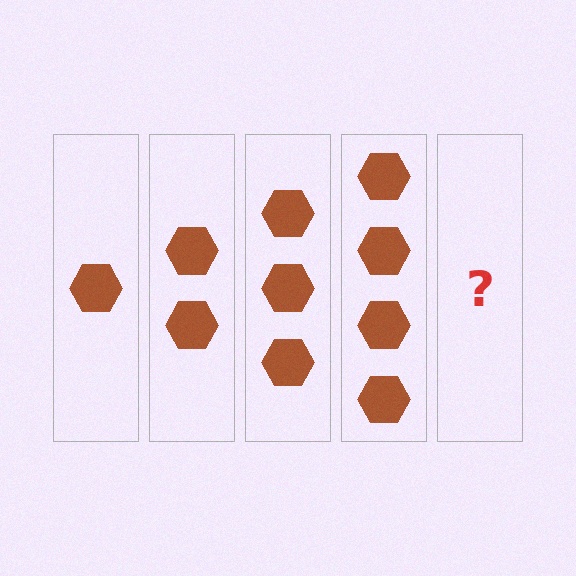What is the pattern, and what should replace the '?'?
The pattern is that each step adds one more hexagon. The '?' should be 5 hexagons.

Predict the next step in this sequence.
The next step is 5 hexagons.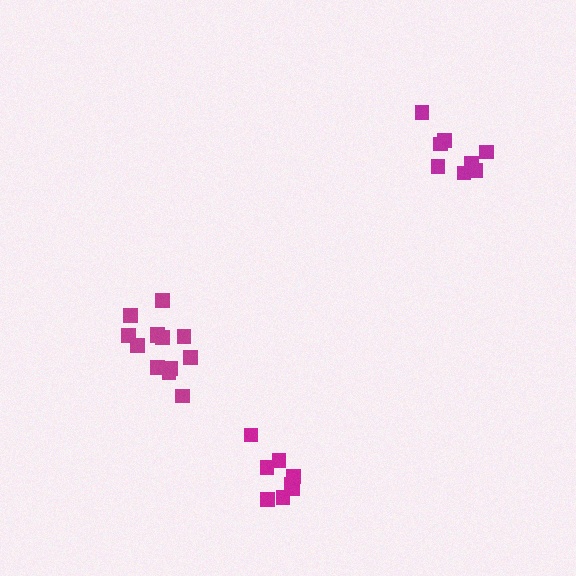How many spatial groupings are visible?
There are 3 spatial groupings.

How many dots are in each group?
Group 1: 8 dots, Group 2: 8 dots, Group 3: 13 dots (29 total).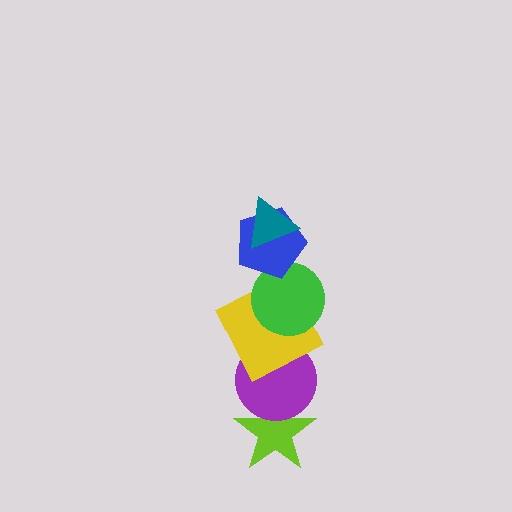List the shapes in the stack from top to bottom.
From top to bottom: the teal triangle, the blue pentagon, the green circle, the yellow square, the purple circle, the lime star.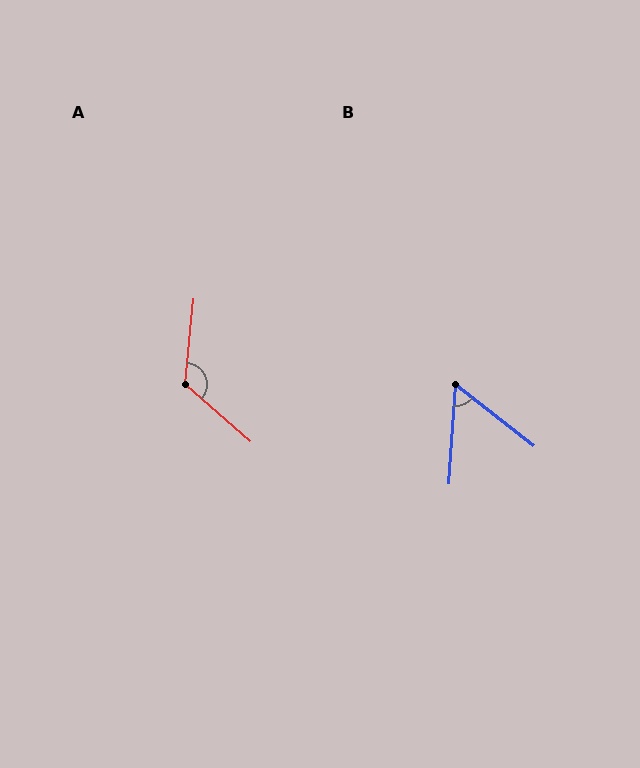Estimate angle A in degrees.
Approximately 125 degrees.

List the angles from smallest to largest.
B (56°), A (125°).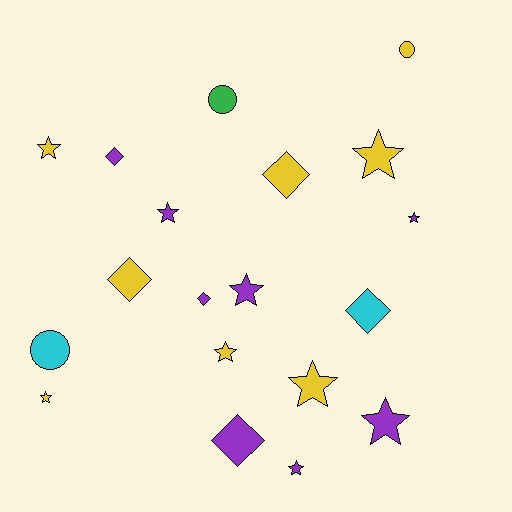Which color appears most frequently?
Yellow, with 8 objects.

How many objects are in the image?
There are 19 objects.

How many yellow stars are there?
There are 5 yellow stars.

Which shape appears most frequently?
Star, with 10 objects.